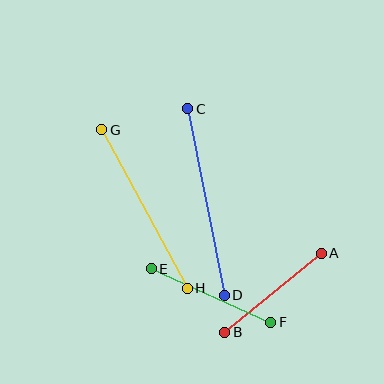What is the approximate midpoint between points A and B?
The midpoint is at approximately (273, 293) pixels.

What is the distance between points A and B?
The distance is approximately 125 pixels.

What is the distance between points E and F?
The distance is approximately 131 pixels.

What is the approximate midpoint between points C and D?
The midpoint is at approximately (206, 202) pixels.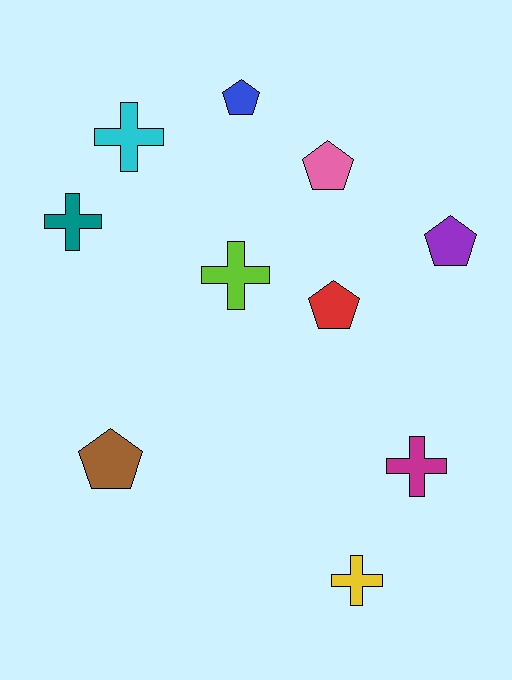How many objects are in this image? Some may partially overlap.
There are 10 objects.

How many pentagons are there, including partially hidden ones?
There are 5 pentagons.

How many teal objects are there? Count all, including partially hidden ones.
There is 1 teal object.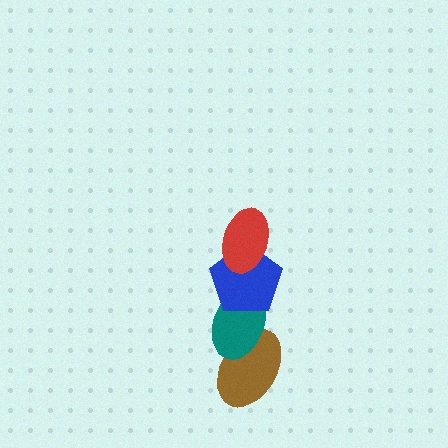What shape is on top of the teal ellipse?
The blue pentagon is on top of the teal ellipse.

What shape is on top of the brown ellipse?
The teal ellipse is on top of the brown ellipse.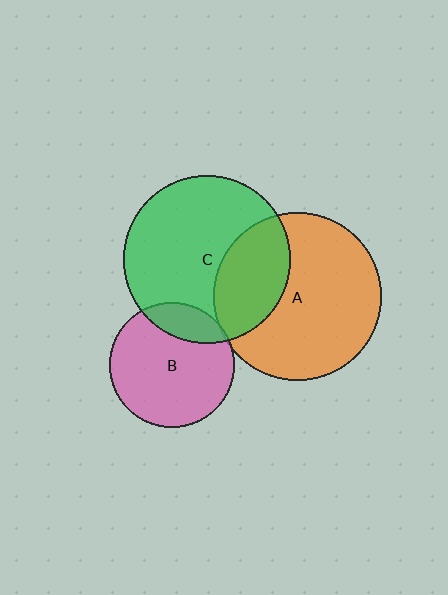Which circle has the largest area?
Circle C (green).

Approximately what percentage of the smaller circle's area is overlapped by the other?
Approximately 5%.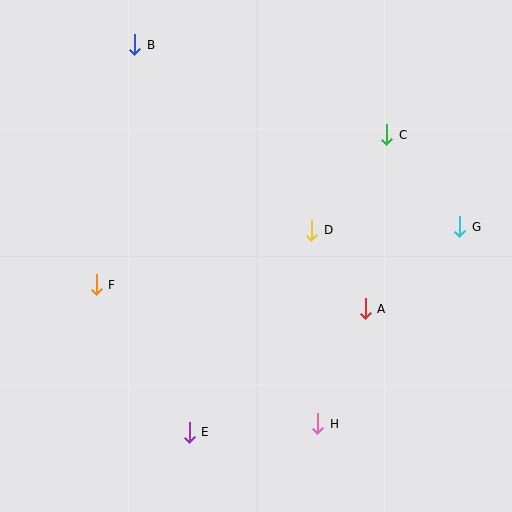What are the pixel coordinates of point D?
Point D is at (312, 230).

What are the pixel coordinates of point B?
Point B is at (135, 45).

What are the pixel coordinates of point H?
Point H is at (318, 424).